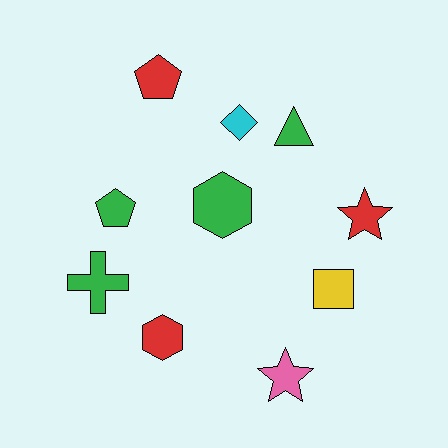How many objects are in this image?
There are 10 objects.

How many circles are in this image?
There are no circles.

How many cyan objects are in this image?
There is 1 cyan object.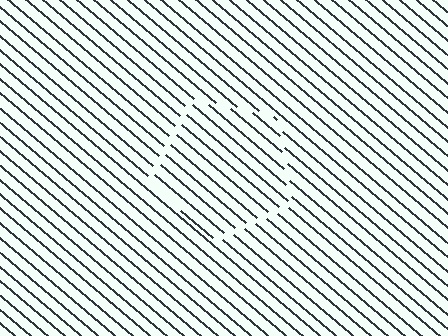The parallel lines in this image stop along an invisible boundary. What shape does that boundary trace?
An illusory pentagon. The interior of the shape contains the same grating, shifted by half a period — the contour is defined by the phase discontinuity where line-ends from the inner and outer gratings abut.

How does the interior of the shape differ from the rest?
The interior of the shape contains the same grating, shifted by half a period — the contour is defined by the phase discontinuity where line-ends from the inner and outer gratings abut.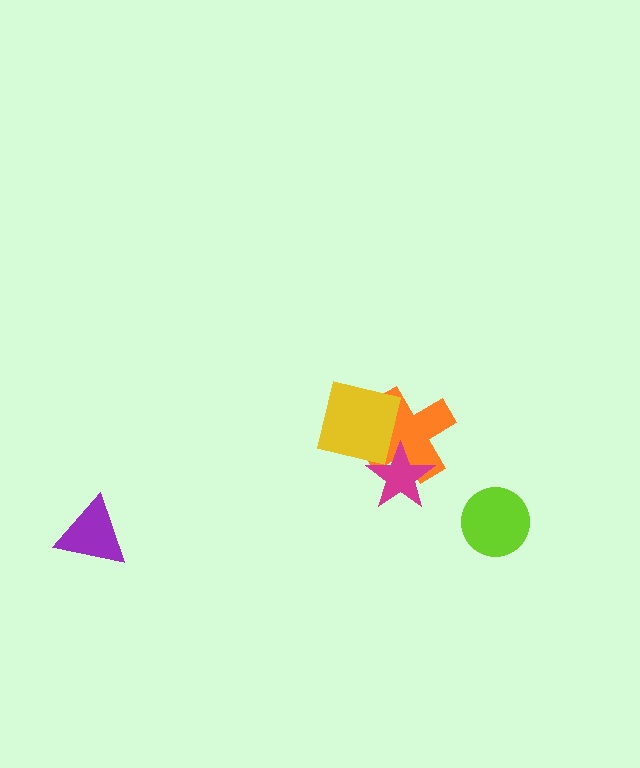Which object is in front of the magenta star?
The yellow square is in front of the magenta star.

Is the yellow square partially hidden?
No, no other shape covers it.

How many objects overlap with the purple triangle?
0 objects overlap with the purple triangle.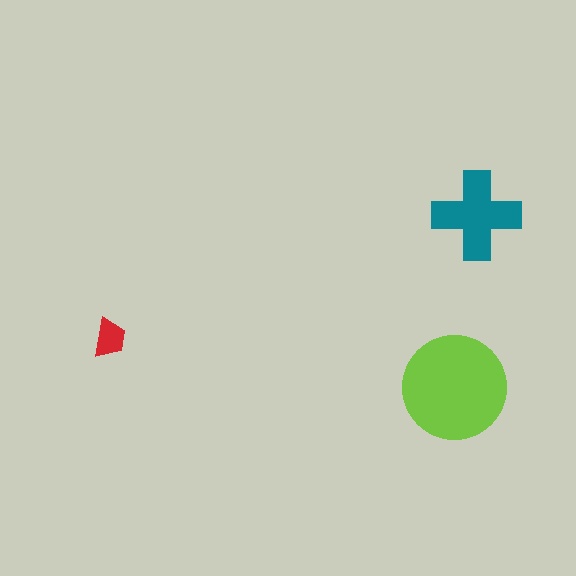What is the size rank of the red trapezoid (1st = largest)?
3rd.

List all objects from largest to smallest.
The lime circle, the teal cross, the red trapezoid.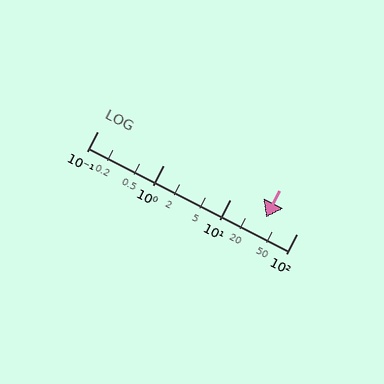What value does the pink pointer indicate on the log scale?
The pointer indicates approximately 35.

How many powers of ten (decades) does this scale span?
The scale spans 3 decades, from 0.1 to 100.